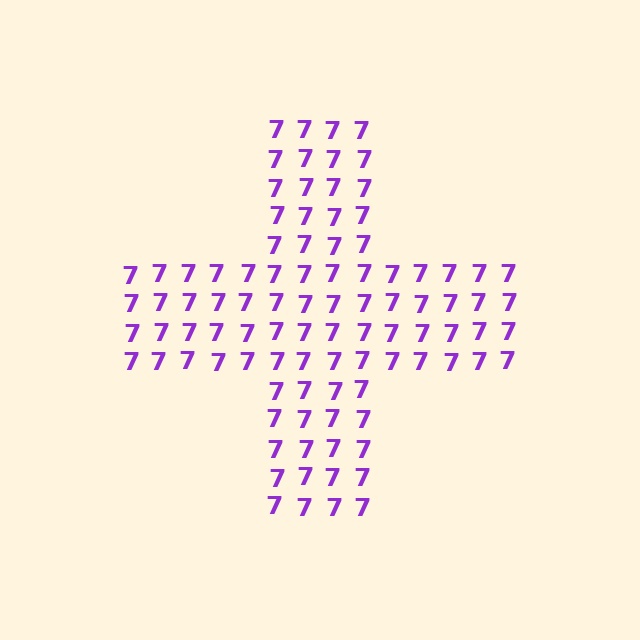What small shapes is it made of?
It is made of small digit 7's.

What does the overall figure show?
The overall figure shows a cross.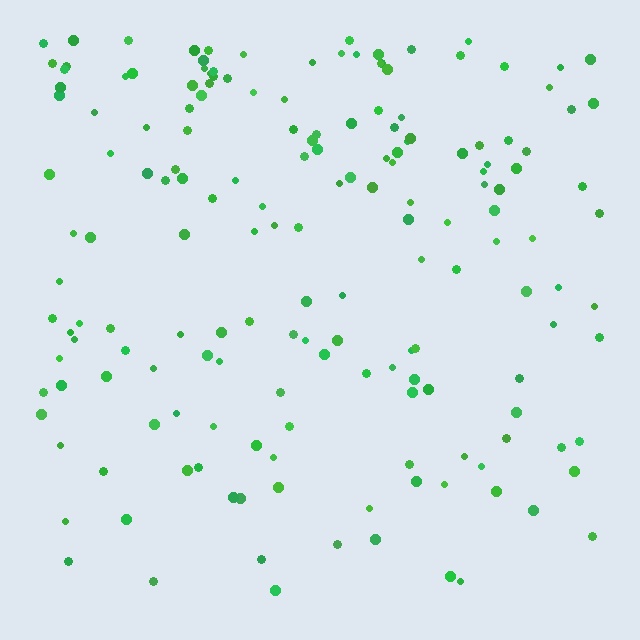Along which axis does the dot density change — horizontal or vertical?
Vertical.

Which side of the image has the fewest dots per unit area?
The bottom.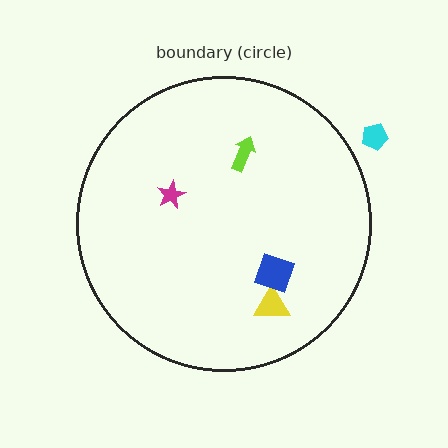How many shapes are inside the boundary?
4 inside, 1 outside.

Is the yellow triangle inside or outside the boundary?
Inside.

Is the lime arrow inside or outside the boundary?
Inside.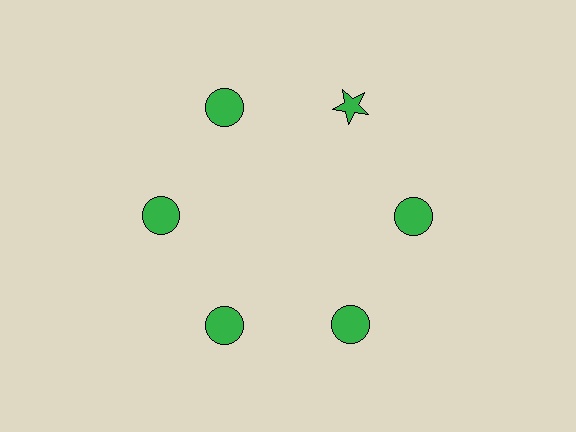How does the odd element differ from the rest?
It has a different shape: star instead of circle.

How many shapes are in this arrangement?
There are 6 shapes arranged in a ring pattern.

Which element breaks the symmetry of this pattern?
The green star at roughly the 1 o'clock position breaks the symmetry. All other shapes are green circles.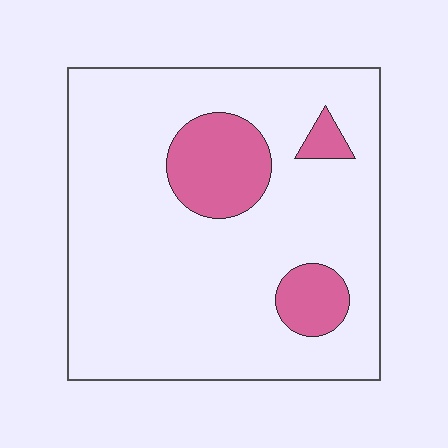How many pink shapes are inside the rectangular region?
3.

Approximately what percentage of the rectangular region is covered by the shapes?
Approximately 15%.